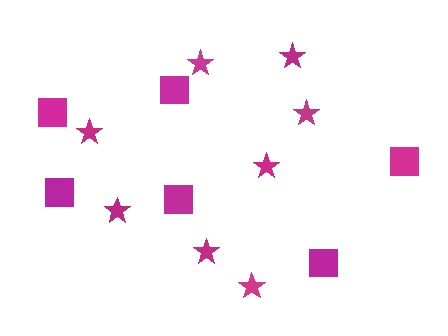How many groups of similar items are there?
There are 2 groups: one group of stars (8) and one group of squares (6).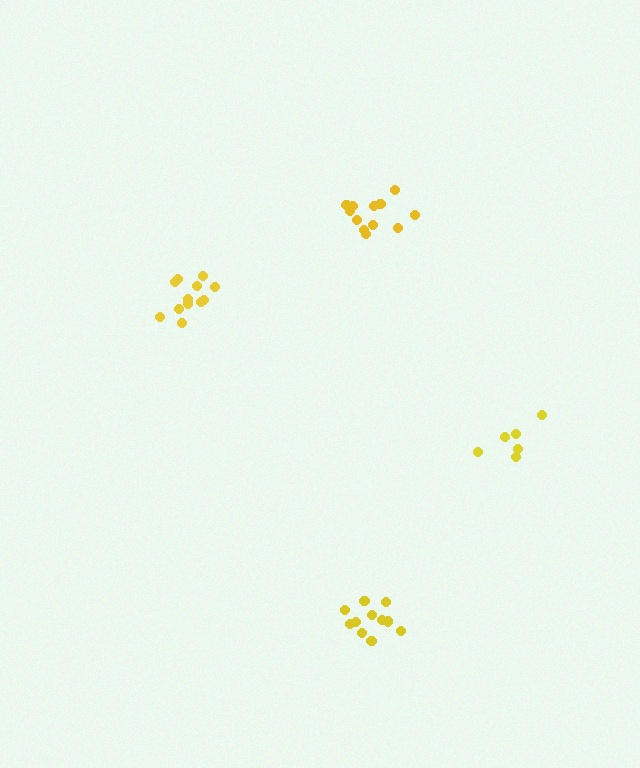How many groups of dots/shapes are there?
There are 4 groups.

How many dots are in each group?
Group 1: 12 dots, Group 2: 6 dots, Group 3: 11 dots, Group 4: 12 dots (41 total).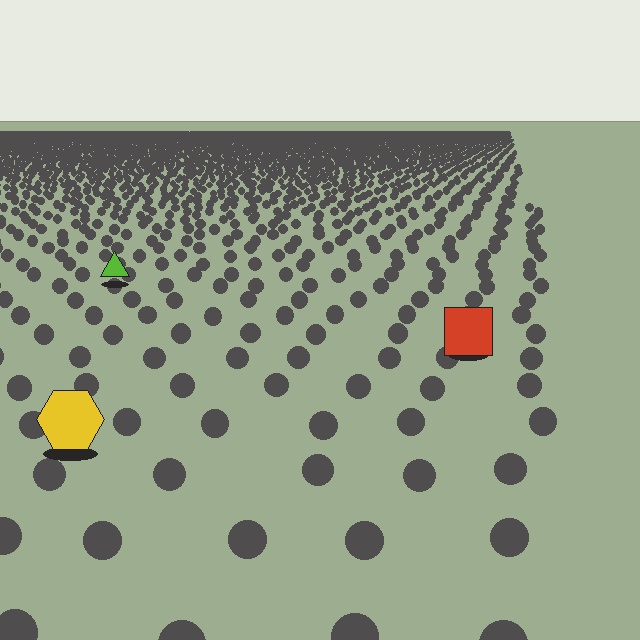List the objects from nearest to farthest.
From nearest to farthest: the yellow hexagon, the red square, the lime triangle.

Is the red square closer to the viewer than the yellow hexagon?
No. The yellow hexagon is closer — you can tell from the texture gradient: the ground texture is coarser near it.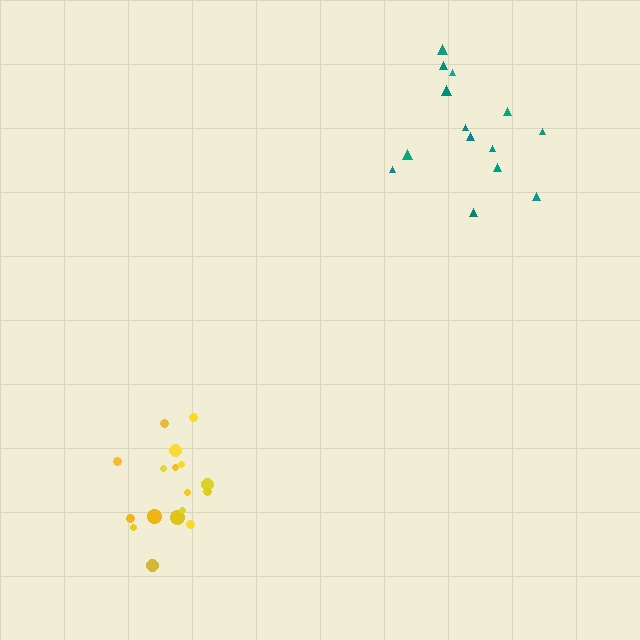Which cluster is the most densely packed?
Yellow.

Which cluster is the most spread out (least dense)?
Teal.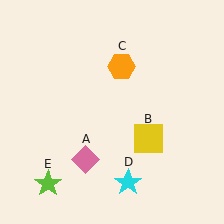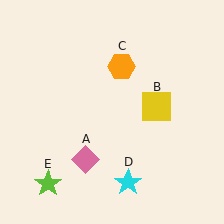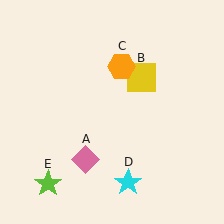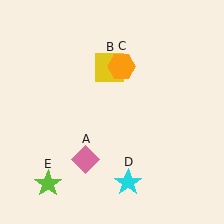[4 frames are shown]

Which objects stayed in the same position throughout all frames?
Pink diamond (object A) and orange hexagon (object C) and cyan star (object D) and lime star (object E) remained stationary.